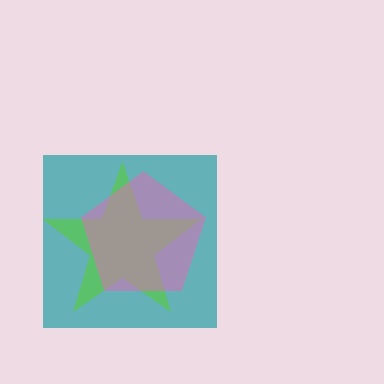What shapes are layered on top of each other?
The layered shapes are: a teal square, a lime star, a pink pentagon.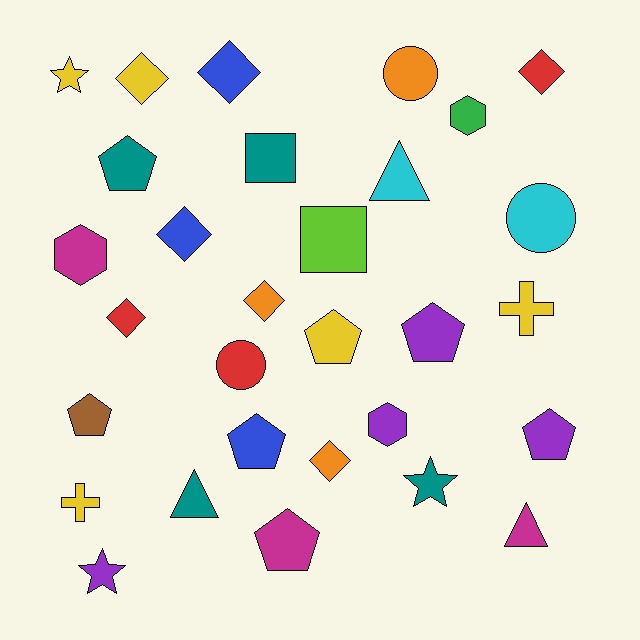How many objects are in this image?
There are 30 objects.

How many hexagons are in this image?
There are 3 hexagons.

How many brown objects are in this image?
There is 1 brown object.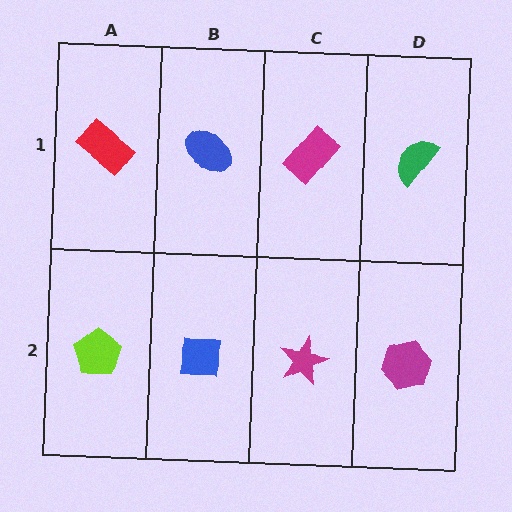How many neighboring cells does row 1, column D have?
2.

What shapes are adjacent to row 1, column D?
A magenta hexagon (row 2, column D), a magenta rectangle (row 1, column C).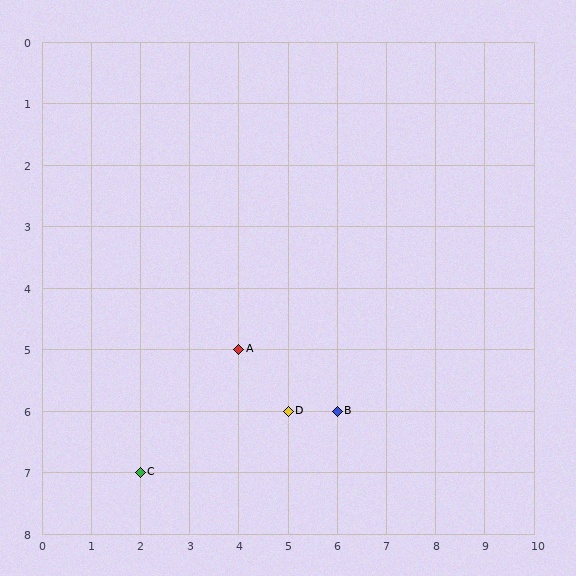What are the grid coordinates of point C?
Point C is at grid coordinates (2, 7).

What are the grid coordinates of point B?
Point B is at grid coordinates (6, 6).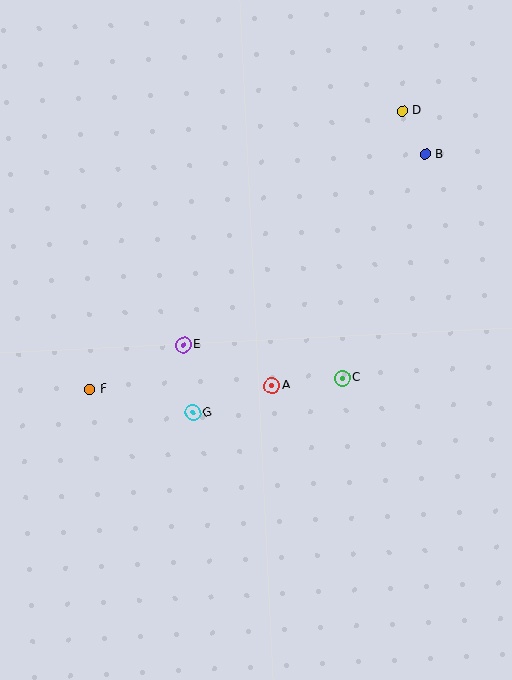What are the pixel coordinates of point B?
Point B is at (425, 154).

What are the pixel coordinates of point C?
Point C is at (342, 378).